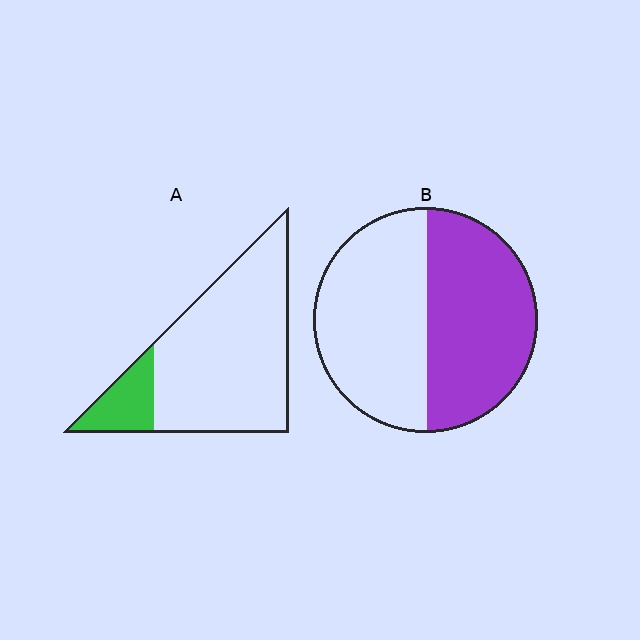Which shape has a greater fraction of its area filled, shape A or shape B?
Shape B.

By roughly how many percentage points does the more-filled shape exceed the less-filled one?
By roughly 35 percentage points (B over A).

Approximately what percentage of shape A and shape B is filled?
A is approximately 15% and B is approximately 50%.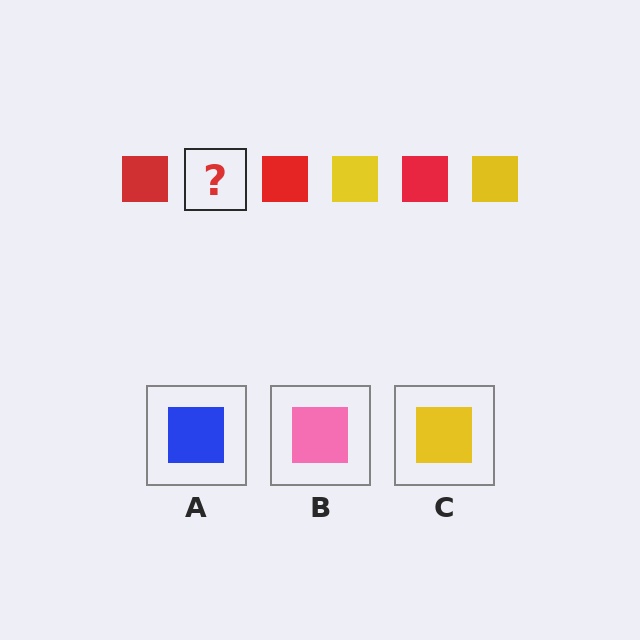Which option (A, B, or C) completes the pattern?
C.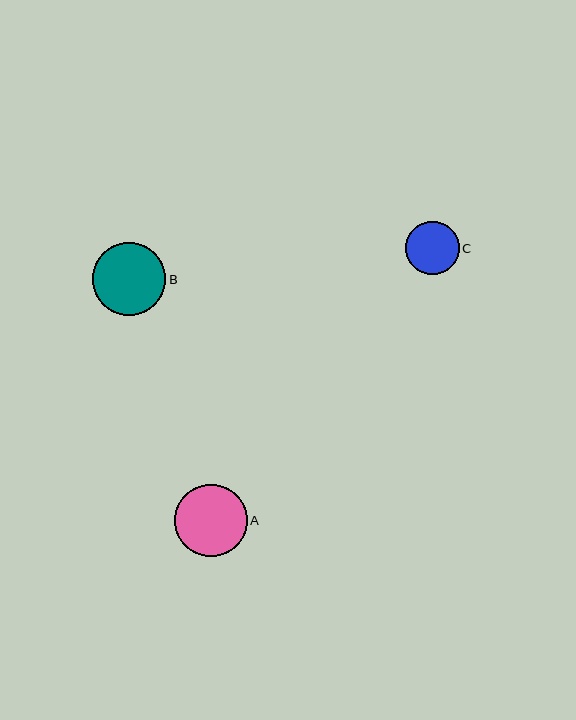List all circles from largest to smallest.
From largest to smallest: B, A, C.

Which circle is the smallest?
Circle C is the smallest with a size of approximately 53 pixels.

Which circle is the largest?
Circle B is the largest with a size of approximately 73 pixels.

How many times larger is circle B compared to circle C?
Circle B is approximately 1.4 times the size of circle C.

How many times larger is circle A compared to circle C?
Circle A is approximately 1.4 times the size of circle C.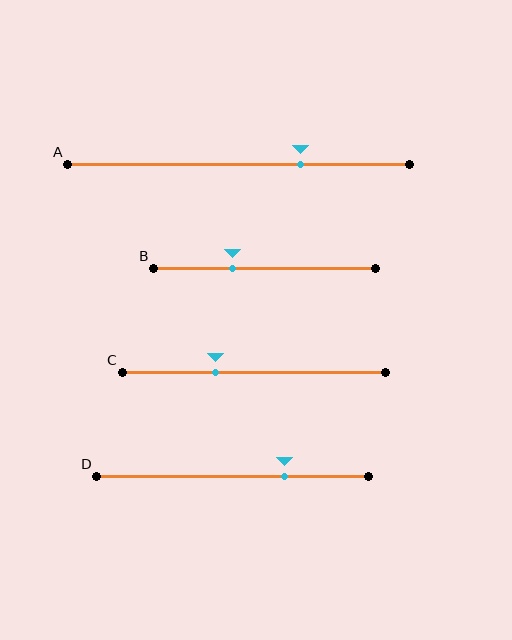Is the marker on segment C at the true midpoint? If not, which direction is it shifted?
No, the marker on segment C is shifted to the left by about 15% of the segment length.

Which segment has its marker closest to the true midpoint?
Segment B has its marker closest to the true midpoint.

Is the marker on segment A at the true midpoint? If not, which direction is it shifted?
No, the marker on segment A is shifted to the right by about 18% of the segment length.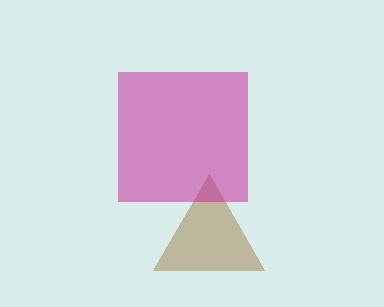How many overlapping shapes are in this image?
There are 2 overlapping shapes in the image.